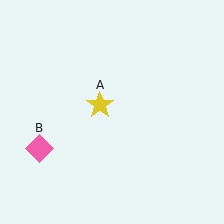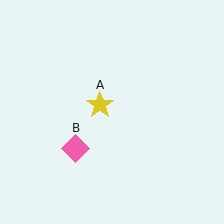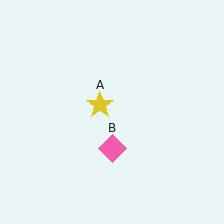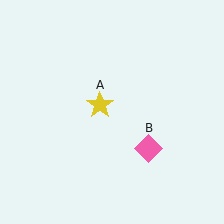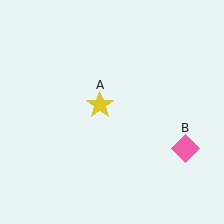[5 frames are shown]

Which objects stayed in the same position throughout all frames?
Yellow star (object A) remained stationary.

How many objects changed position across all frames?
1 object changed position: pink diamond (object B).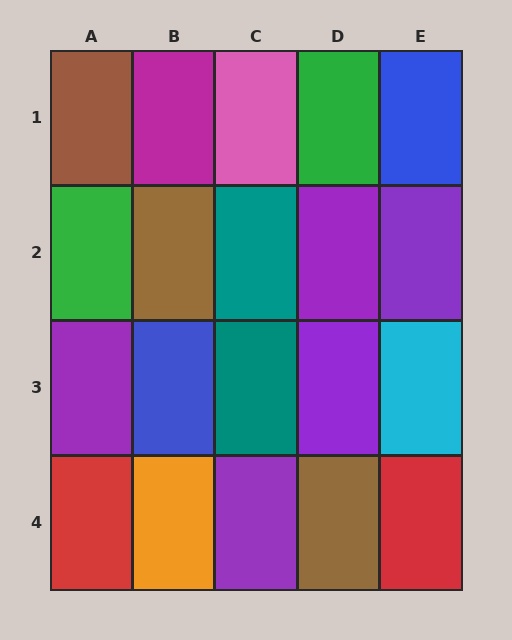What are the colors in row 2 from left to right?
Green, brown, teal, purple, purple.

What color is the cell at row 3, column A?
Purple.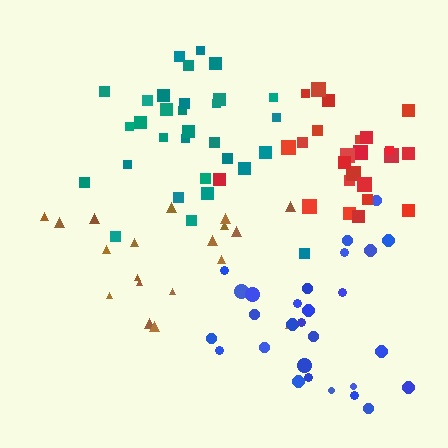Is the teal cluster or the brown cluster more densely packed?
Teal.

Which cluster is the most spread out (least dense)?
Brown.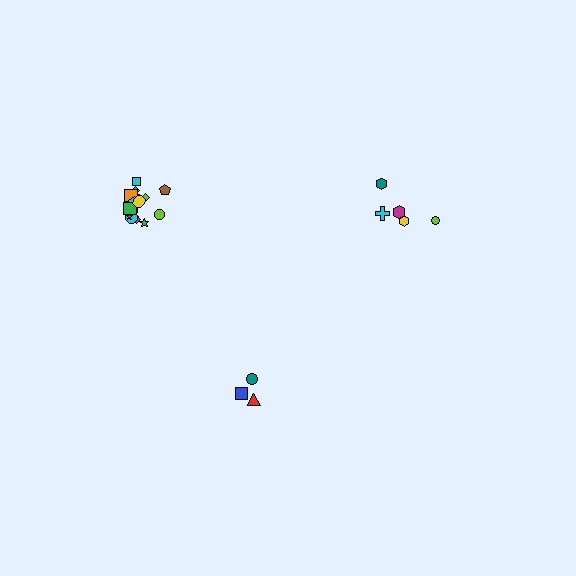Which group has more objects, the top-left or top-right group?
The top-left group.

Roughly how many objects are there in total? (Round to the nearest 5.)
Roughly 25 objects in total.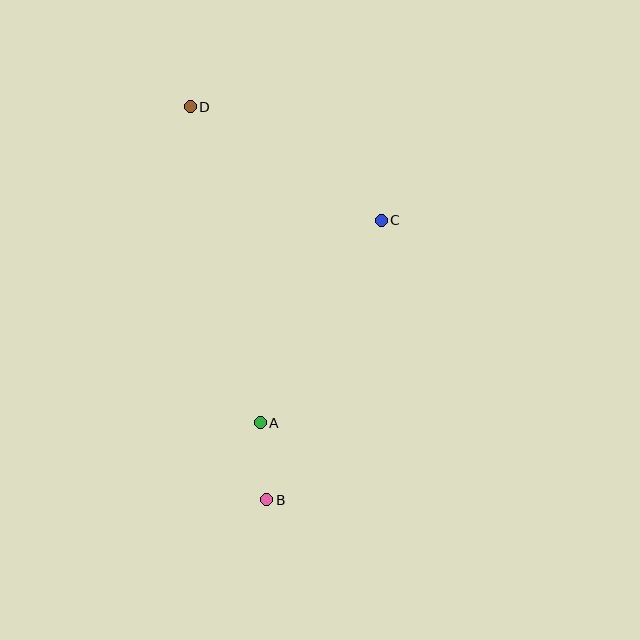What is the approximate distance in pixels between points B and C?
The distance between B and C is approximately 302 pixels.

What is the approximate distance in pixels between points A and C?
The distance between A and C is approximately 236 pixels.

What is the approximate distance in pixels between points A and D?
The distance between A and D is approximately 324 pixels.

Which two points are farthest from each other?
Points B and D are farthest from each other.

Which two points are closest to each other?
Points A and B are closest to each other.